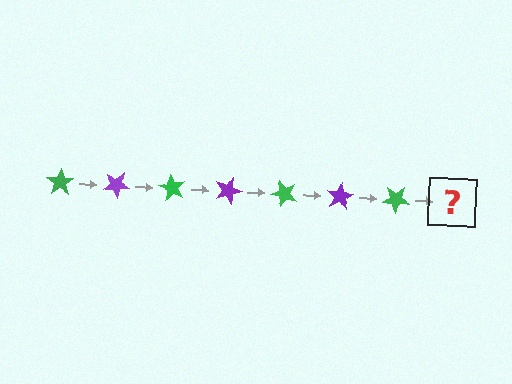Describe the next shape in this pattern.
It should be a purple star, rotated 210 degrees from the start.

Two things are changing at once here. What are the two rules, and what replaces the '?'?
The two rules are that it rotates 30 degrees each step and the color cycles through green and purple. The '?' should be a purple star, rotated 210 degrees from the start.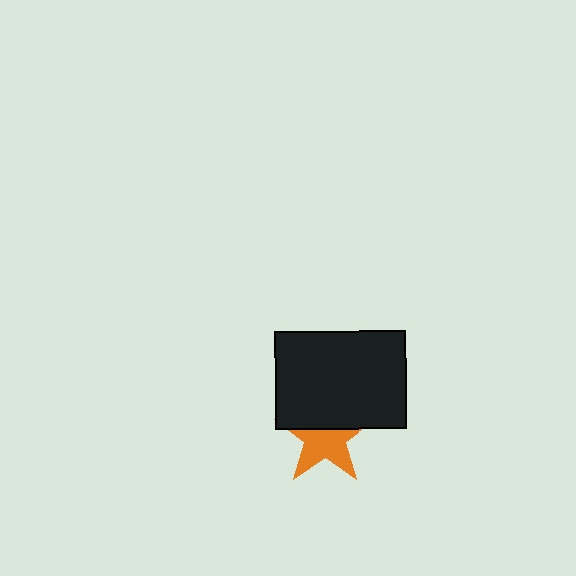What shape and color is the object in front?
The object in front is a black rectangle.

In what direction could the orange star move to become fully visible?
The orange star could move down. That would shift it out from behind the black rectangle entirely.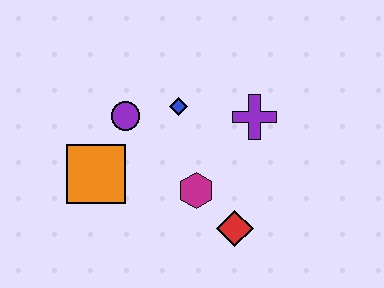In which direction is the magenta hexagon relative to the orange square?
The magenta hexagon is to the right of the orange square.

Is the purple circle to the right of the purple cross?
No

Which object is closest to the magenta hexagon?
The red diamond is closest to the magenta hexagon.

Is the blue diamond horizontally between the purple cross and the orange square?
Yes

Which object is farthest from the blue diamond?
The red diamond is farthest from the blue diamond.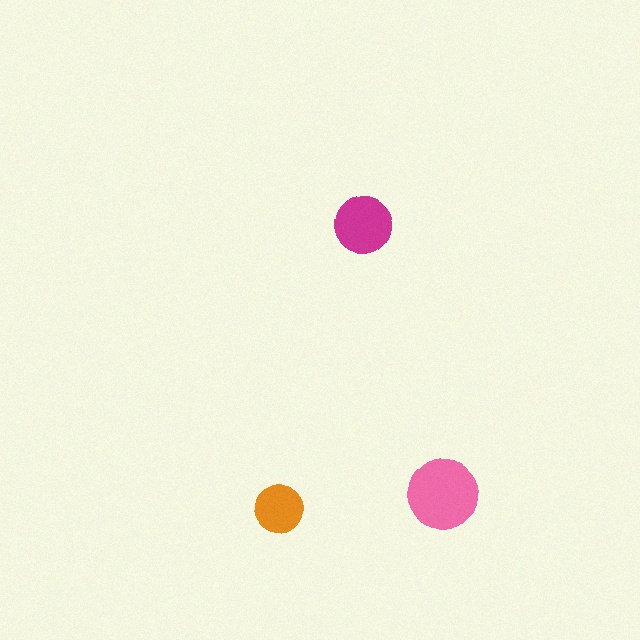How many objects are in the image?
There are 3 objects in the image.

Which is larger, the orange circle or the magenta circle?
The magenta one.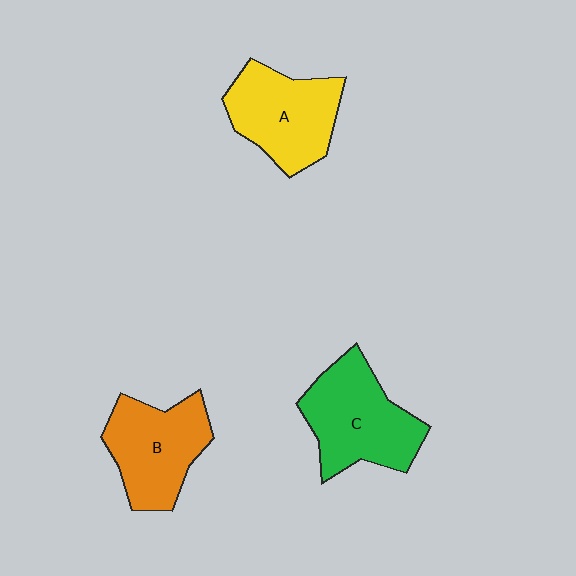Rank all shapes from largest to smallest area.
From largest to smallest: C (green), A (yellow), B (orange).